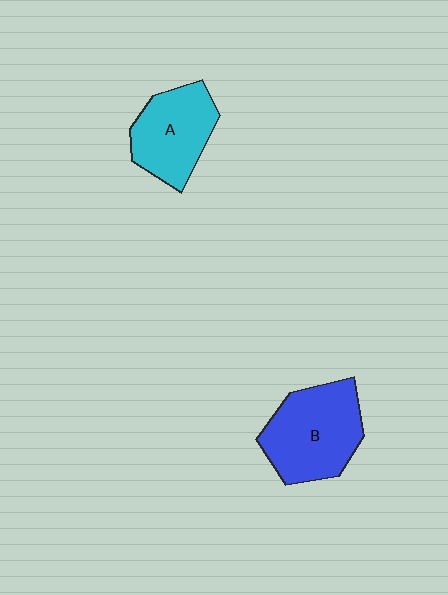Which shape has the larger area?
Shape B (blue).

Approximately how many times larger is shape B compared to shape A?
Approximately 1.2 times.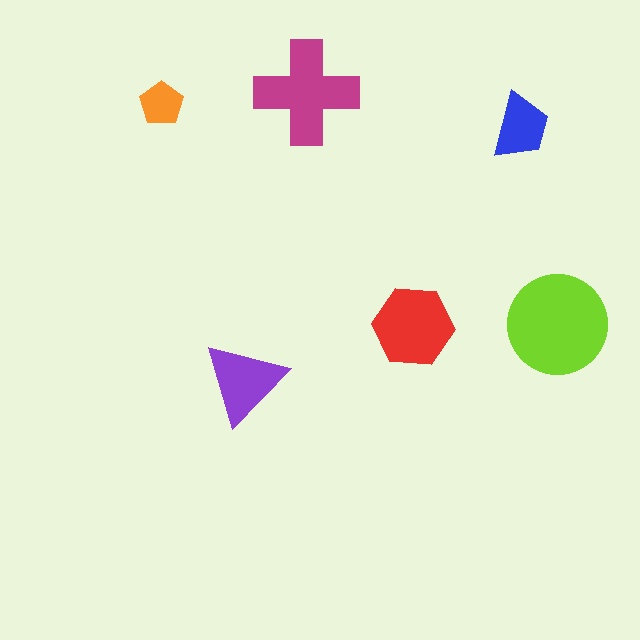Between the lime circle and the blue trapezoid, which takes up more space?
The lime circle.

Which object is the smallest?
The orange pentagon.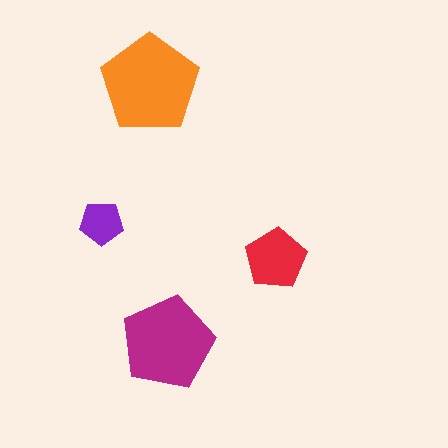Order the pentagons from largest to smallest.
the orange one, the magenta one, the red one, the purple one.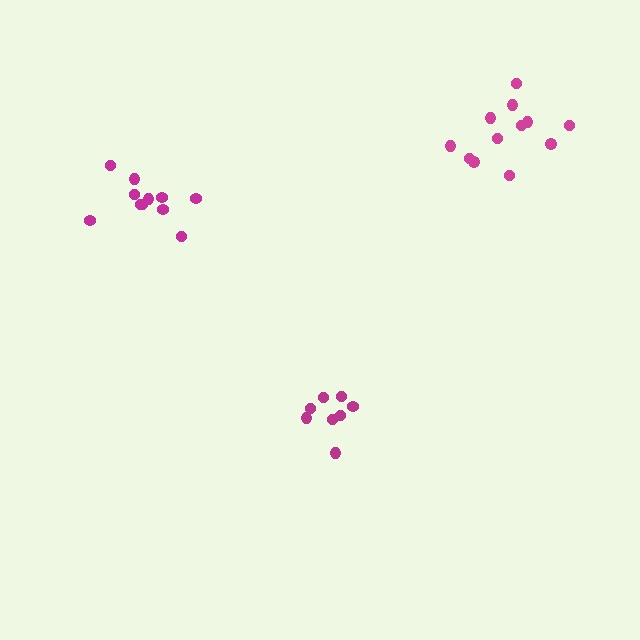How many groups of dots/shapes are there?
There are 3 groups.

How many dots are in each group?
Group 1: 11 dots, Group 2: 8 dots, Group 3: 12 dots (31 total).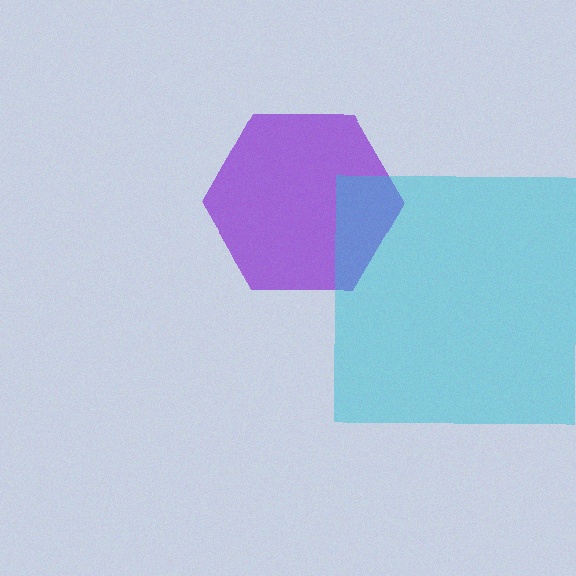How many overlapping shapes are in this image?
There are 2 overlapping shapes in the image.